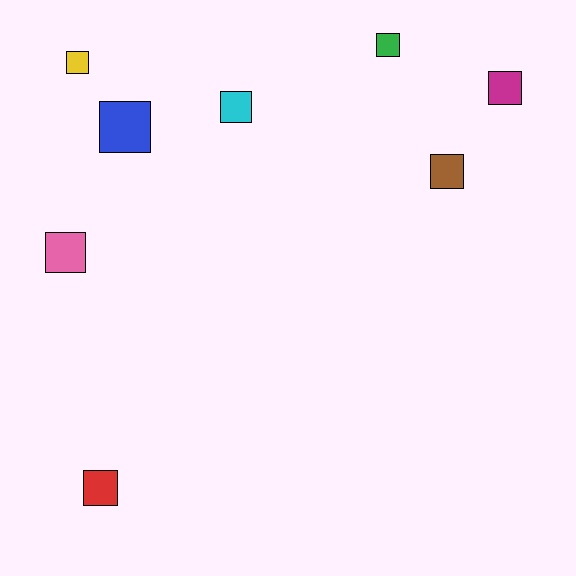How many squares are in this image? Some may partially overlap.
There are 8 squares.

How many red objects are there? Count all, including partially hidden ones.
There is 1 red object.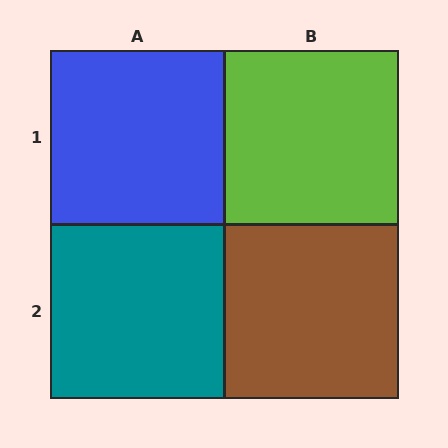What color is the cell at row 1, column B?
Lime.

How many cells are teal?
1 cell is teal.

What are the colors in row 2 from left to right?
Teal, brown.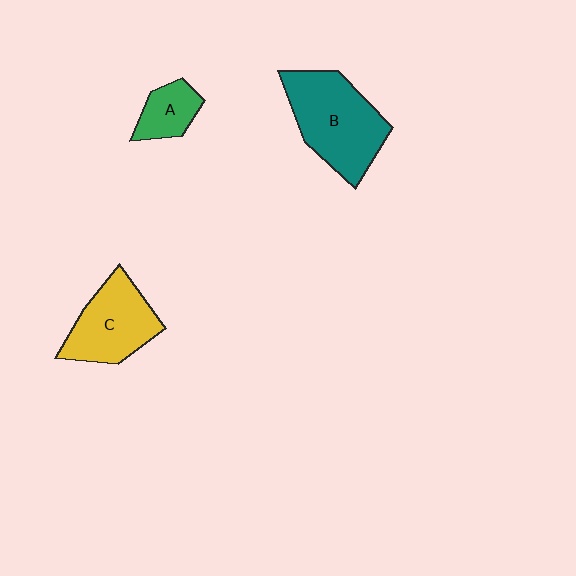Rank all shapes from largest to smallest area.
From largest to smallest: B (teal), C (yellow), A (green).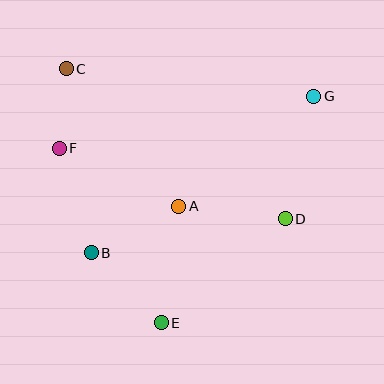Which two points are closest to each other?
Points C and F are closest to each other.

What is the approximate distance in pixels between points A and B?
The distance between A and B is approximately 99 pixels.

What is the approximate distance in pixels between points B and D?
The distance between B and D is approximately 197 pixels.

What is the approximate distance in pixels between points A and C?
The distance between A and C is approximately 178 pixels.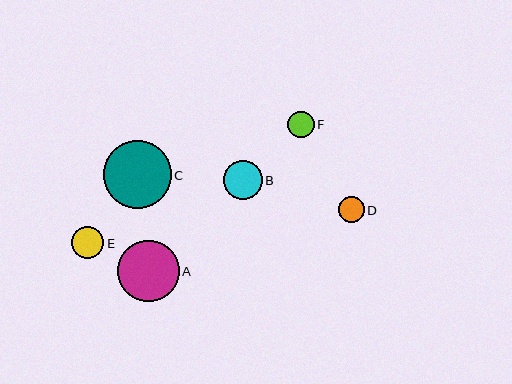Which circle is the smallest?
Circle D is the smallest with a size of approximately 26 pixels.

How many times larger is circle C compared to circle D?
Circle C is approximately 2.6 times the size of circle D.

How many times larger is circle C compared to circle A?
Circle C is approximately 1.1 times the size of circle A.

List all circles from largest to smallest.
From largest to smallest: C, A, B, E, F, D.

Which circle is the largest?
Circle C is the largest with a size of approximately 68 pixels.